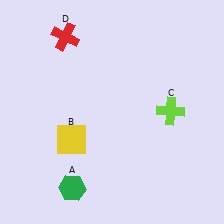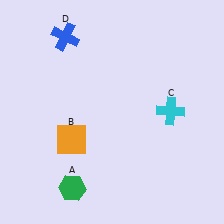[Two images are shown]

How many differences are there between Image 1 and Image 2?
There are 3 differences between the two images.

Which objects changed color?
B changed from yellow to orange. C changed from lime to cyan. D changed from red to blue.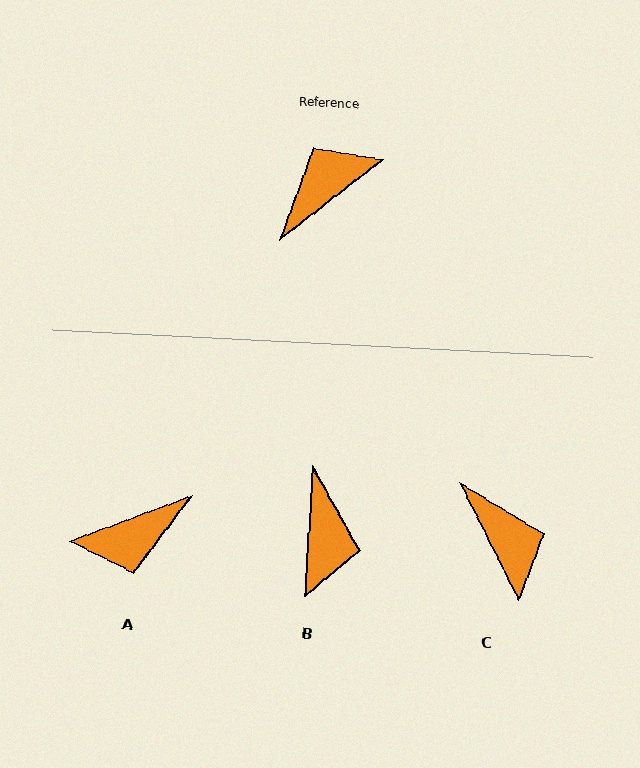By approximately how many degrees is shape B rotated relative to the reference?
Approximately 132 degrees clockwise.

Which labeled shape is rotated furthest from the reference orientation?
A, about 162 degrees away.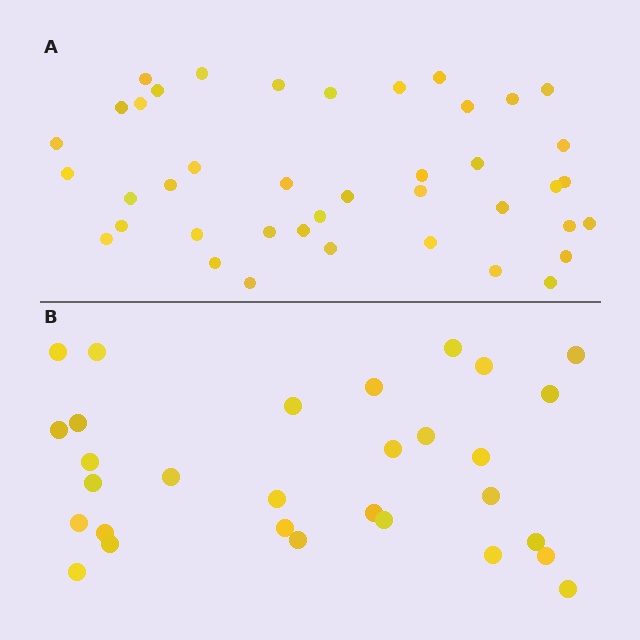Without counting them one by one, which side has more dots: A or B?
Region A (the top region) has more dots.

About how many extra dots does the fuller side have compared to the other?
Region A has roughly 12 or so more dots than region B.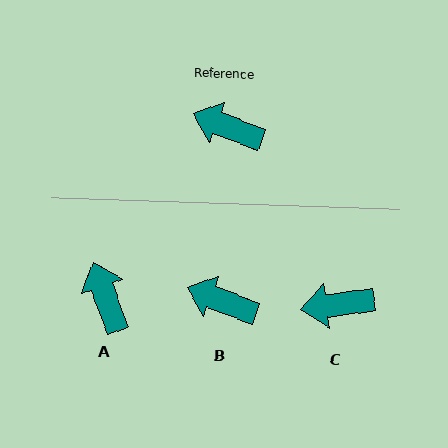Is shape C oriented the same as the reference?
No, it is off by about 29 degrees.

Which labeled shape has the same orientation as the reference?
B.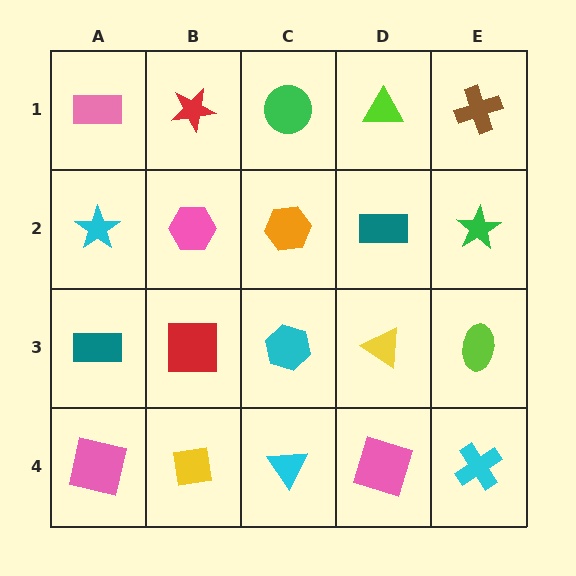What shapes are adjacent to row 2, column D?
A lime triangle (row 1, column D), a yellow triangle (row 3, column D), an orange hexagon (row 2, column C), a green star (row 2, column E).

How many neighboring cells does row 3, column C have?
4.